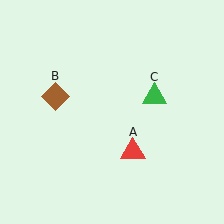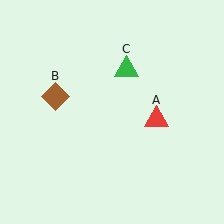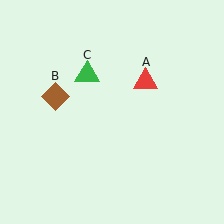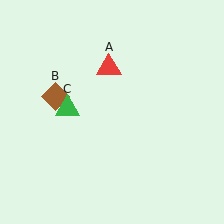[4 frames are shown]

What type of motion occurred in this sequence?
The red triangle (object A), green triangle (object C) rotated counterclockwise around the center of the scene.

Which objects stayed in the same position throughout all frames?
Brown diamond (object B) remained stationary.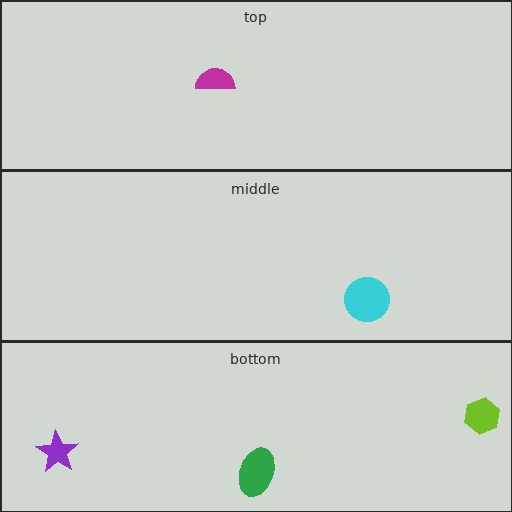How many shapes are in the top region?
1.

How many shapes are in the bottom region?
3.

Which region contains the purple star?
The bottom region.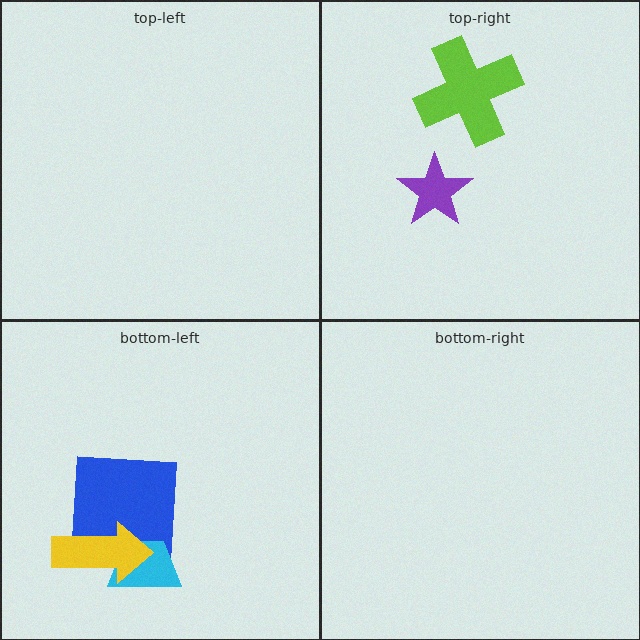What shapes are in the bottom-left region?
The blue square, the cyan trapezoid, the yellow arrow.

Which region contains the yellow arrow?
The bottom-left region.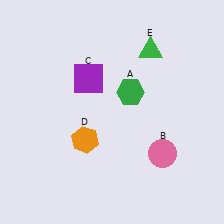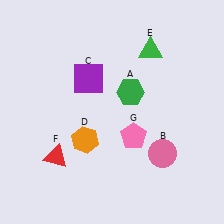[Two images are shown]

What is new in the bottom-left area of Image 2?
A red triangle (F) was added in the bottom-left area of Image 2.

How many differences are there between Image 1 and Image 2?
There are 2 differences between the two images.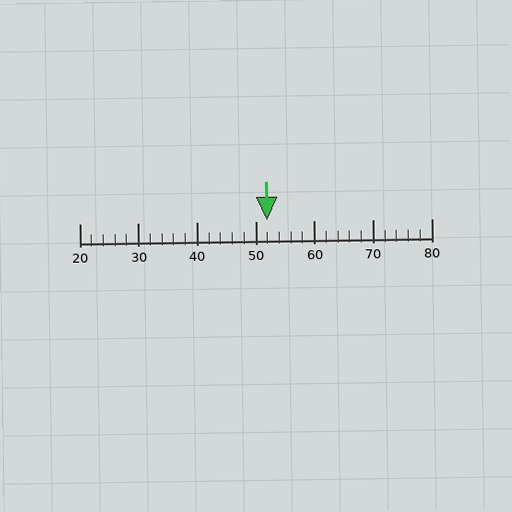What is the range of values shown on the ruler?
The ruler shows values from 20 to 80.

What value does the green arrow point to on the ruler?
The green arrow points to approximately 52.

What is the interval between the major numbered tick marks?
The major tick marks are spaced 10 units apart.